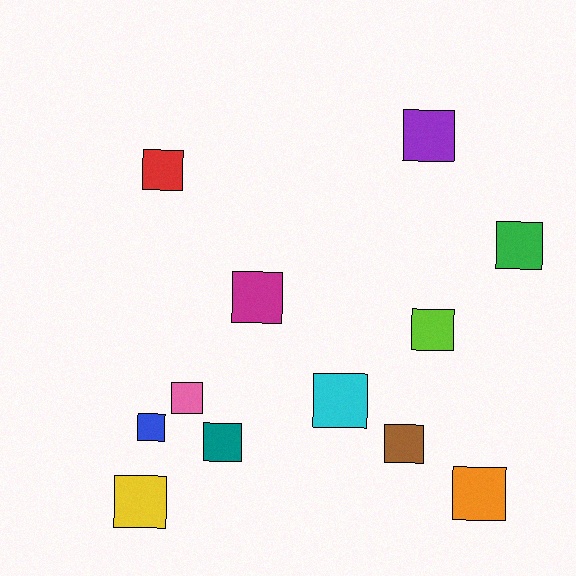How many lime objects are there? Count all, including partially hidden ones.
There is 1 lime object.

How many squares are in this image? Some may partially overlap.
There are 12 squares.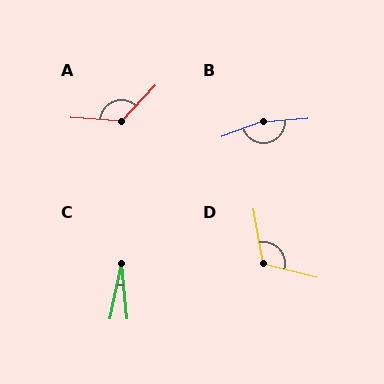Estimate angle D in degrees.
Approximately 114 degrees.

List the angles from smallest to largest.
C (17°), D (114°), A (129°), B (164°).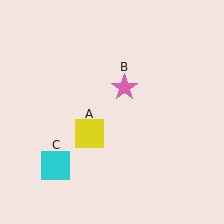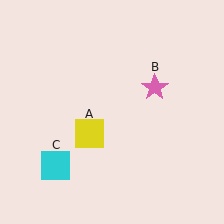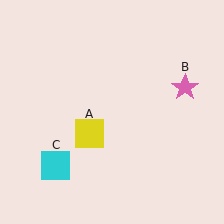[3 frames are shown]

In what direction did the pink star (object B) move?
The pink star (object B) moved right.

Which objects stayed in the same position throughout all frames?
Yellow square (object A) and cyan square (object C) remained stationary.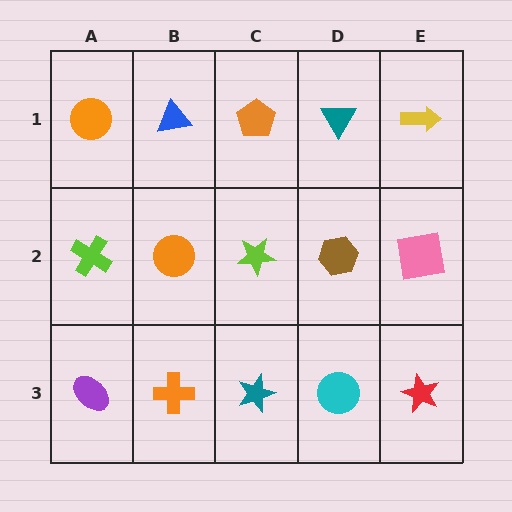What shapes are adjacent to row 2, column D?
A teal triangle (row 1, column D), a cyan circle (row 3, column D), a lime star (row 2, column C), a pink square (row 2, column E).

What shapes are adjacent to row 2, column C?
An orange pentagon (row 1, column C), a teal star (row 3, column C), an orange circle (row 2, column B), a brown hexagon (row 2, column D).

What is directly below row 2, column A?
A purple ellipse.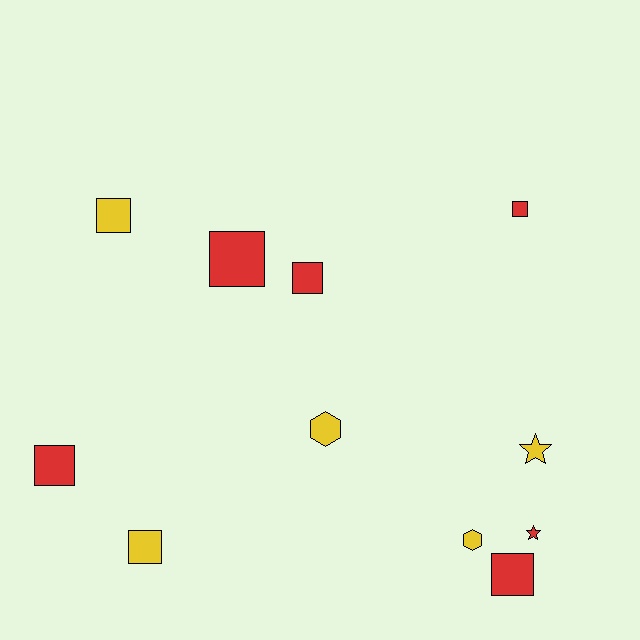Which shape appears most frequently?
Square, with 7 objects.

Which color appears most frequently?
Red, with 6 objects.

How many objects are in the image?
There are 11 objects.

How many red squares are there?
There are 5 red squares.